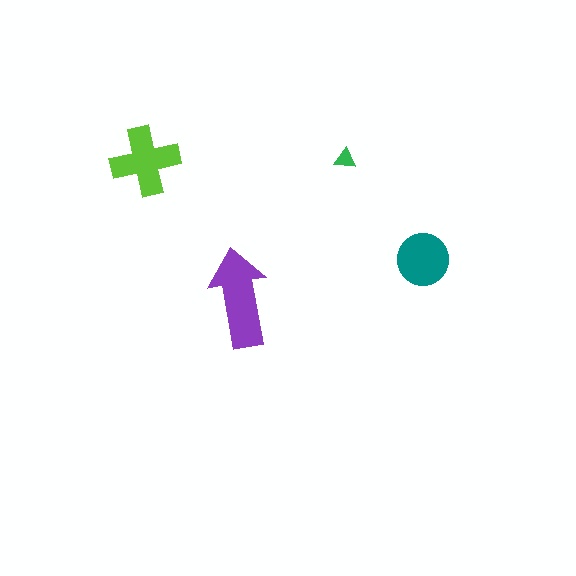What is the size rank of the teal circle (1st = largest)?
3rd.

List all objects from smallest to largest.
The green triangle, the teal circle, the lime cross, the purple arrow.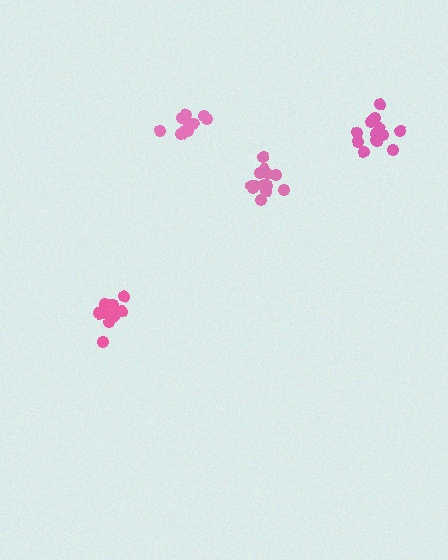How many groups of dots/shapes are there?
There are 4 groups.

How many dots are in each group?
Group 1: 14 dots, Group 2: 14 dots, Group 3: 10 dots, Group 4: 13 dots (51 total).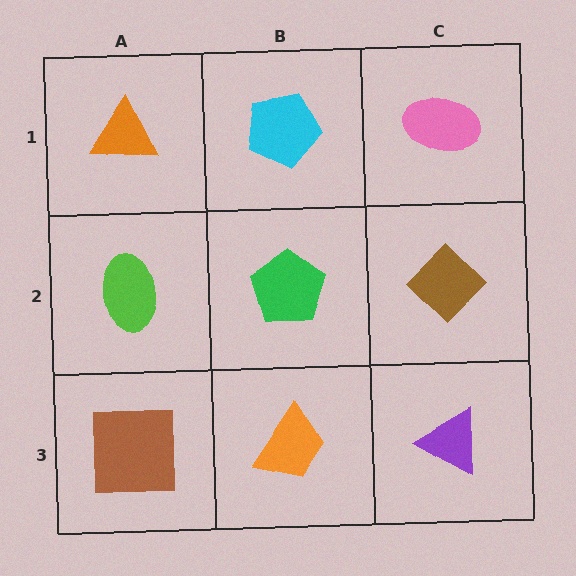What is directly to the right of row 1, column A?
A cyan pentagon.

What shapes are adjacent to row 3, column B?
A green pentagon (row 2, column B), a brown square (row 3, column A), a purple triangle (row 3, column C).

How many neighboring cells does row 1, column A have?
2.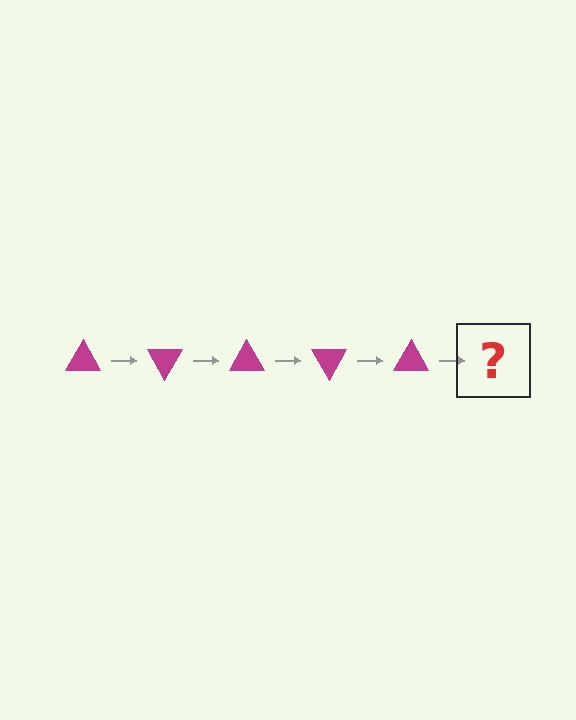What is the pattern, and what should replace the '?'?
The pattern is that the triangle rotates 60 degrees each step. The '?' should be a magenta triangle rotated 300 degrees.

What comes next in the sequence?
The next element should be a magenta triangle rotated 300 degrees.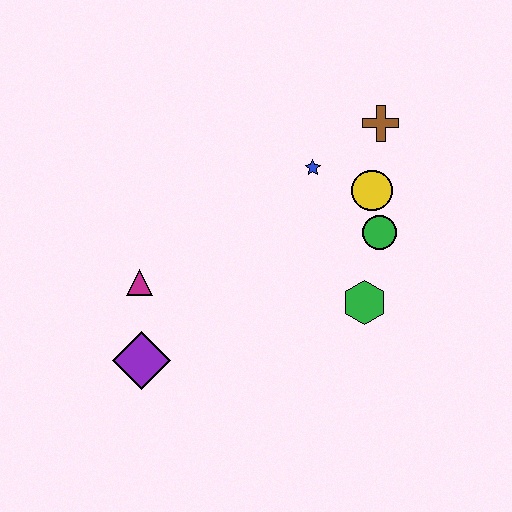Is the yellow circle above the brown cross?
No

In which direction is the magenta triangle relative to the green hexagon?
The magenta triangle is to the left of the green hexagon.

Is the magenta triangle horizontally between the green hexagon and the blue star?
No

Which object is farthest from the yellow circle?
The purple diamond is farthest from the yellow circle.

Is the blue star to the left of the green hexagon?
Yes